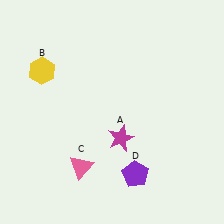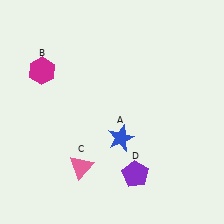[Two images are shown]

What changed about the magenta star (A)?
In Image 1, A is magenta. In Image 2, it changed to blue.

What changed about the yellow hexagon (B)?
In Image 1, B is yellow. In Image 2, it changed to magenta.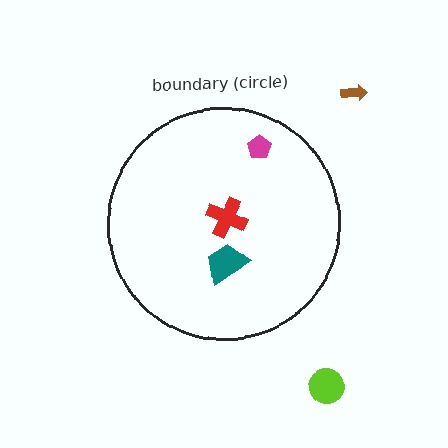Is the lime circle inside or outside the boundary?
Outside.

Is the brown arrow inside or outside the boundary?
Outside.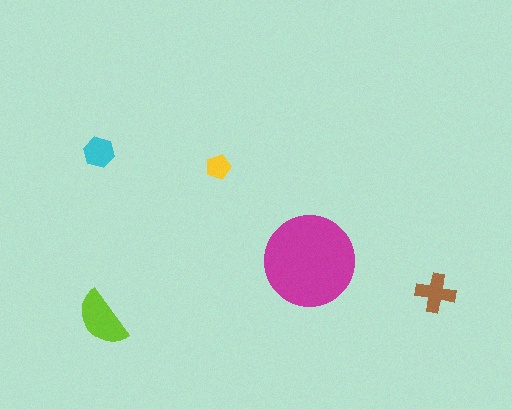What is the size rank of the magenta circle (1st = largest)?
1st.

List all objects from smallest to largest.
The yellow pentagon, the cyan hexagon, the brown cross, the lime semicircle, the magenta circle.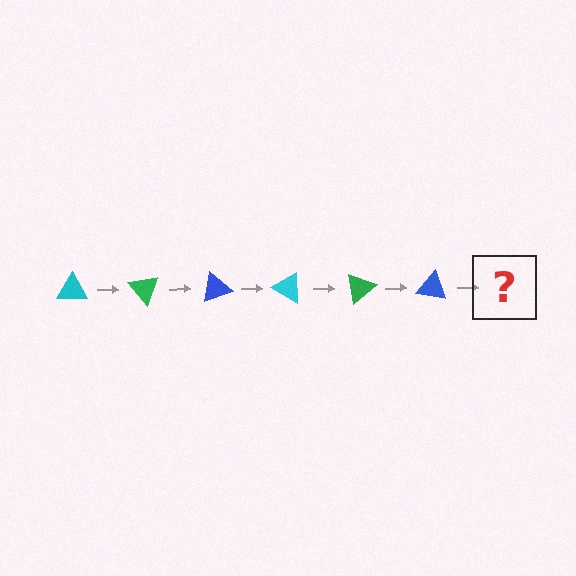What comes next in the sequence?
The next element should be a cyan triangle, rotated 300 degrees from the start.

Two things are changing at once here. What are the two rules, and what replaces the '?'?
The two rules are that it rotates 50 degrees each step and the color cycles through cyan, green, and blue. The '?' should be a cyan triangle, rotated 300 degrees from the start.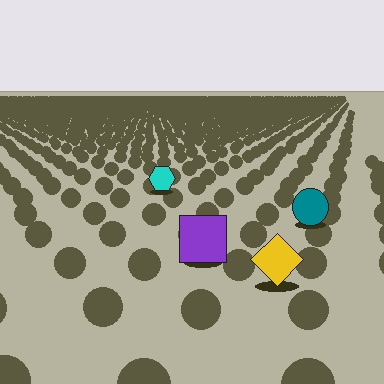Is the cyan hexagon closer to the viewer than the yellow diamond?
No. The yellow diamond is closer — you can tell from the texture gradient: the ground texture is coarser near it.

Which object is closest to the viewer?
The yellow diamond is closest. The texture marks near it are larger and more spread out.